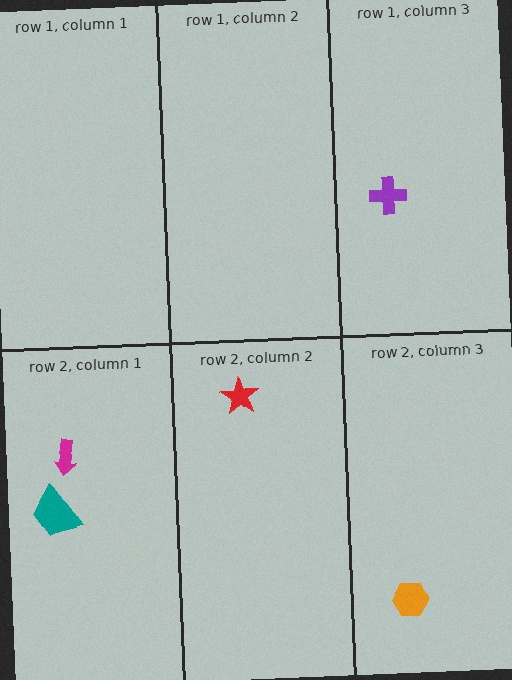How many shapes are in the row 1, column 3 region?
1.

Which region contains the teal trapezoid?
The row 2, column 1 region.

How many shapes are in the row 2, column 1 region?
2.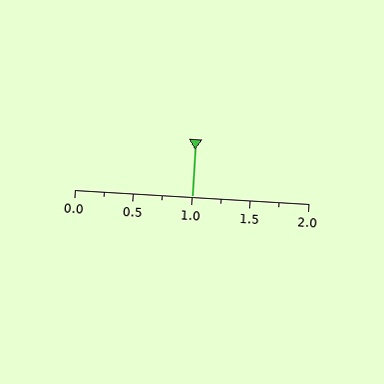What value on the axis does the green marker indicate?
The marker indicates approximately 1.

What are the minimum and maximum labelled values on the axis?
The axis runs from 0.0 to 2.0.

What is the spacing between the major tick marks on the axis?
The major ticks are spaced 0.5 apart.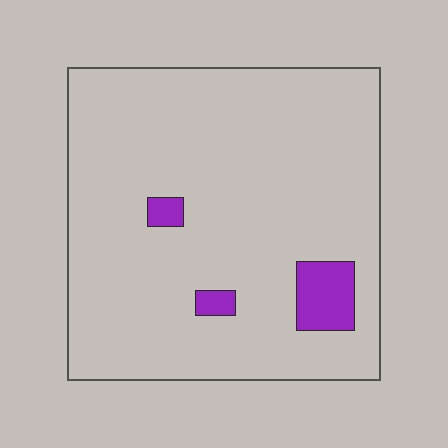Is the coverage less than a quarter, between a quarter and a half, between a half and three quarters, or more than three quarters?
Less than a quarter.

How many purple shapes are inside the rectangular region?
3.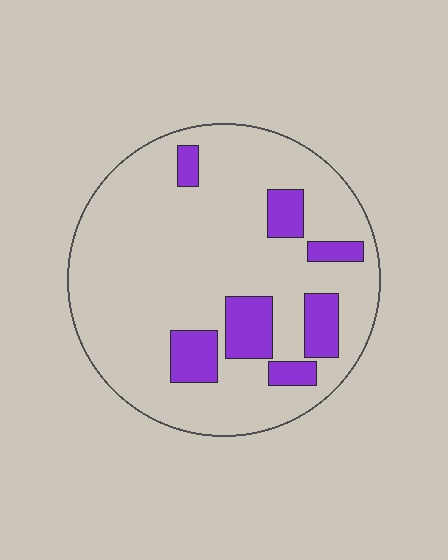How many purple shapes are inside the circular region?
7.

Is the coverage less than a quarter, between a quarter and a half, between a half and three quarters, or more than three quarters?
Less than a quarter.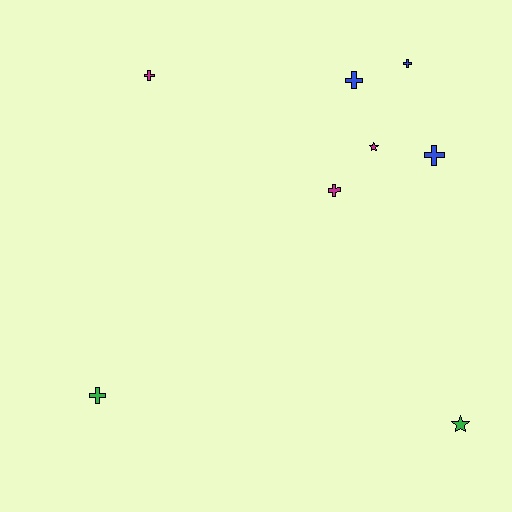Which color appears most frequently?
Blue, with 3 objects.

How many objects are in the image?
There are 8 objects.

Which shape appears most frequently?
Cross, with 6 objects.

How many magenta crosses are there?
There are 2 magenta crosses.